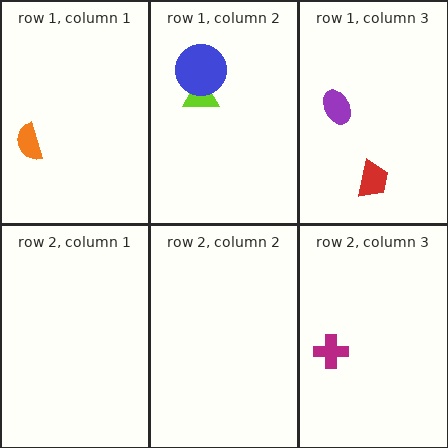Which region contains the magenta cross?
The row 2, column 3 region.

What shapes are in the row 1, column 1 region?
The orange semicircle.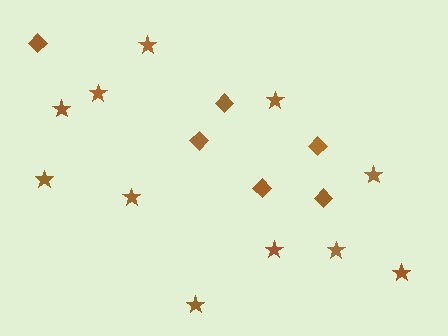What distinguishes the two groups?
There are 2 groups: one group of stars (11) and one group of diamonds (6).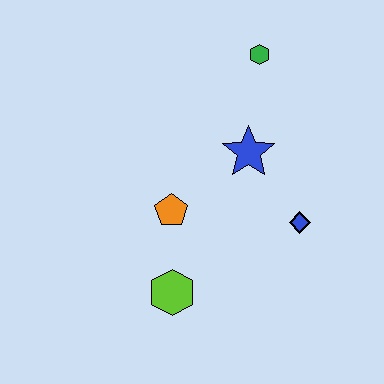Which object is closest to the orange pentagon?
The lime hexagon is closest to the orange pentagon.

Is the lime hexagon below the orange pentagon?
Yes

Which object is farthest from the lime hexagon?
The green hexagon is farthest from the lime hexagon.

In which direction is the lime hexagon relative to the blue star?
The lime hexagon is below the blue star.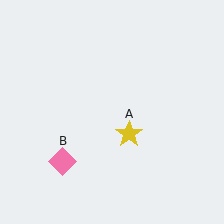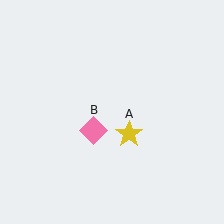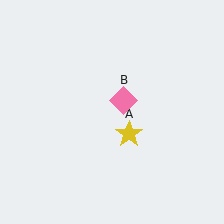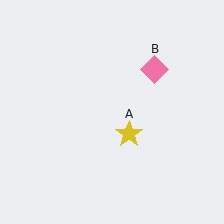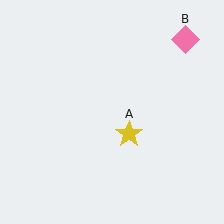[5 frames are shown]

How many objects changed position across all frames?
1 object changed position: pink diamond (object B).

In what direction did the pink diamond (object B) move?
The pink diamond (object B) moved up and to the right.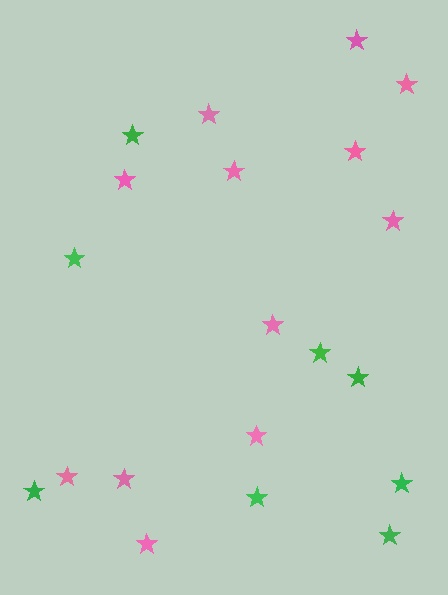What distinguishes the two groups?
There are 2 groups: one group of green stars (8) and one group of pink stars (12).